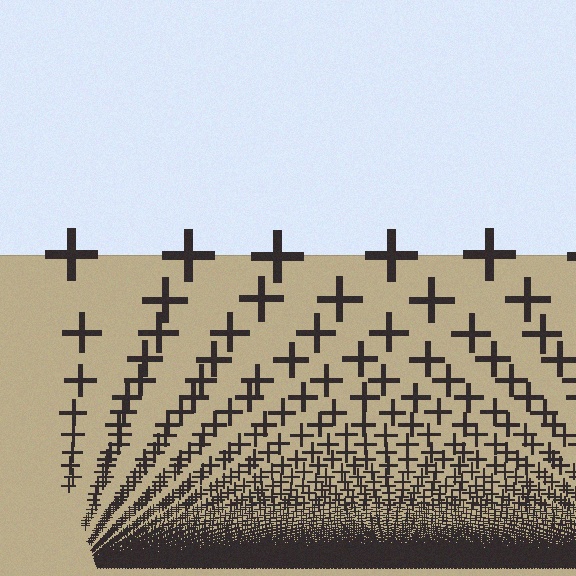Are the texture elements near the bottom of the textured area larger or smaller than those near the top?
Smaller. The gradient is inverted — elements near the bottom are smaller and denser.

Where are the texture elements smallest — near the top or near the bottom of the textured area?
Near the bottom.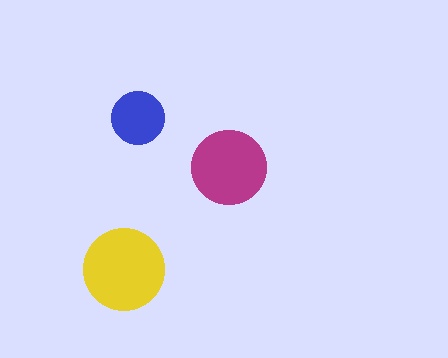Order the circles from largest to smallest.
the yellow one, the magenta one, the blue one.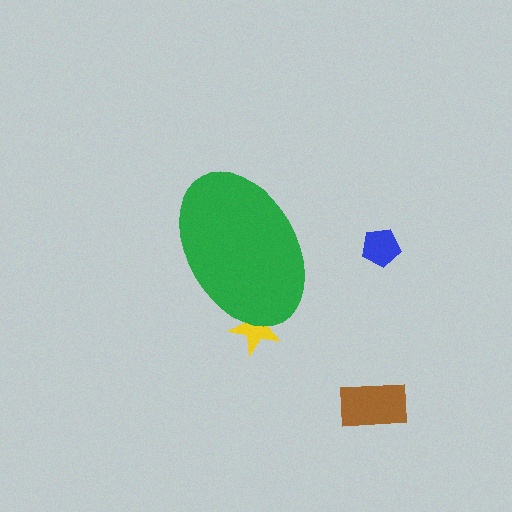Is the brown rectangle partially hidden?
No, the brown rectangle is fully visible.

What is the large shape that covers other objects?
A green ellipse.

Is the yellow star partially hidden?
Yes, the yellow star is partially hidden behind the green ellipse.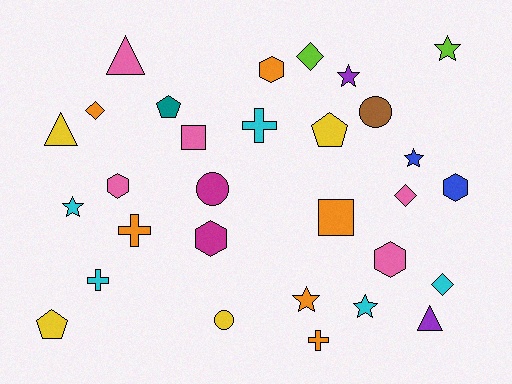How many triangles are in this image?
There are 3 triangles.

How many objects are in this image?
There are 30 objects.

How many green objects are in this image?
There are no green objects.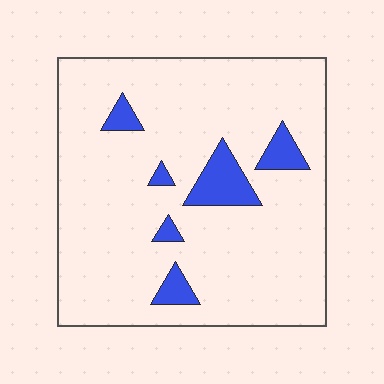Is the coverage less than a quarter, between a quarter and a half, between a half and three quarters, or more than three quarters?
Less than a quarter.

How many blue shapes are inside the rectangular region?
6.